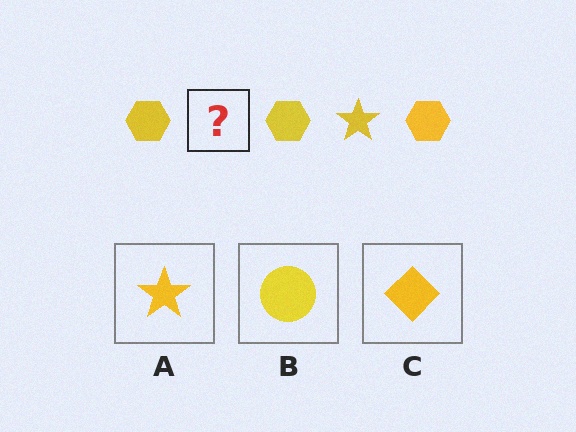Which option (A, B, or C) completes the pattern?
A.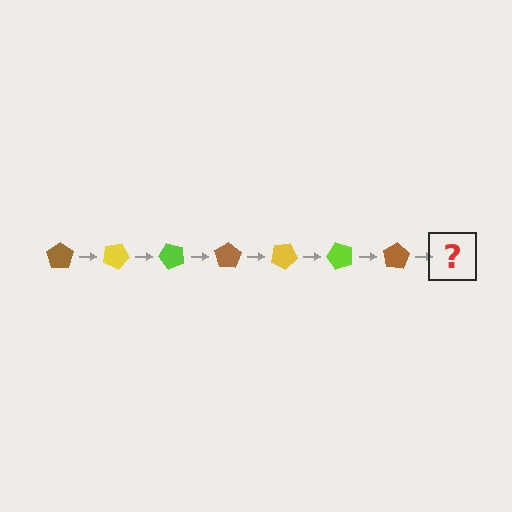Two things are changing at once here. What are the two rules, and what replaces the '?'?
The two rules are that it rotates 25 degrees each step and the color cycles through brown, yellow, and lime. The '?' should be a yellow pentagon, rotated 175 degrees from the start.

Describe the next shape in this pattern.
It should be a yellow pentagon, rotated 175 degrees from the start.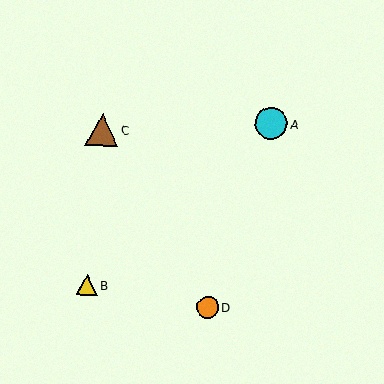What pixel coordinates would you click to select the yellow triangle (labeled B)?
Click at (87, 285) to select the yellow triangle B.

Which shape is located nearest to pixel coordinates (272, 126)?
The cyan circle (labeled A) at (271, 124) is nearest to that location.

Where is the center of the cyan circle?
The center of the cyan circle is at (271, 124).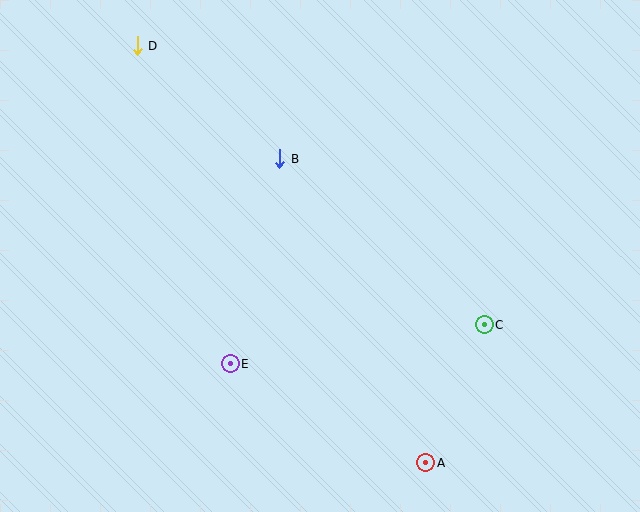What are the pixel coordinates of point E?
Point E is at (230, 364).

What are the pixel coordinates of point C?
Point C is at (484, 325).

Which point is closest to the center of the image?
Point B at (280, 159) is closest to the center.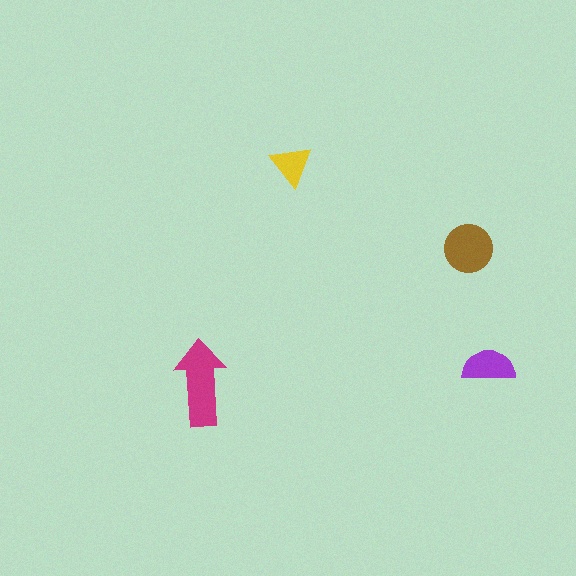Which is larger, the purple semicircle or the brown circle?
The brown circle.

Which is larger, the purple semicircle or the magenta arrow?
The magenta arrow.